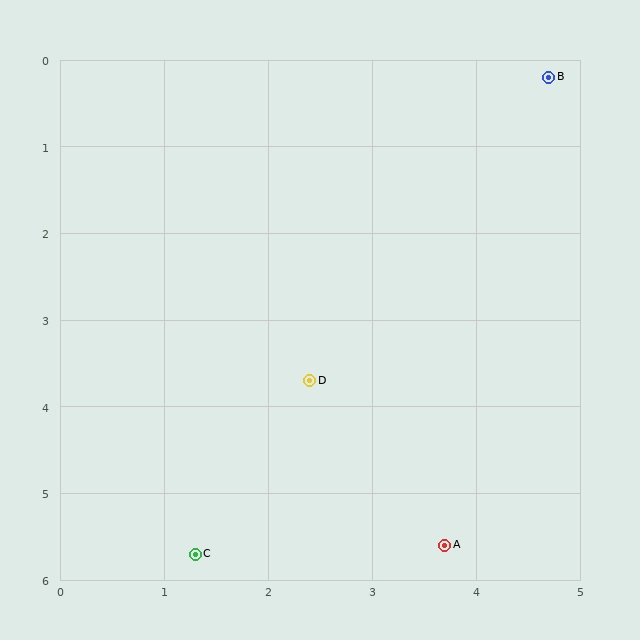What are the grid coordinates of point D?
Point D is at approximately (2.4, 3.7).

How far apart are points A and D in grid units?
Points A and D are about 2.3 grid units apart.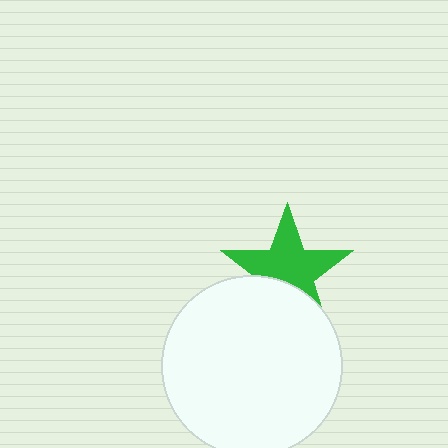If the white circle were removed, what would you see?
You would see the complete green star.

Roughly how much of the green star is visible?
Most of it is visible (roughly 67%).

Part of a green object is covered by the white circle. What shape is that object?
It is a star.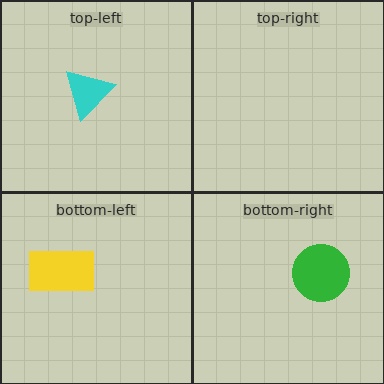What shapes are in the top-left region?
The cyan triangle.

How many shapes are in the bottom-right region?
1.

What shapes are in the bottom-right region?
The green circle.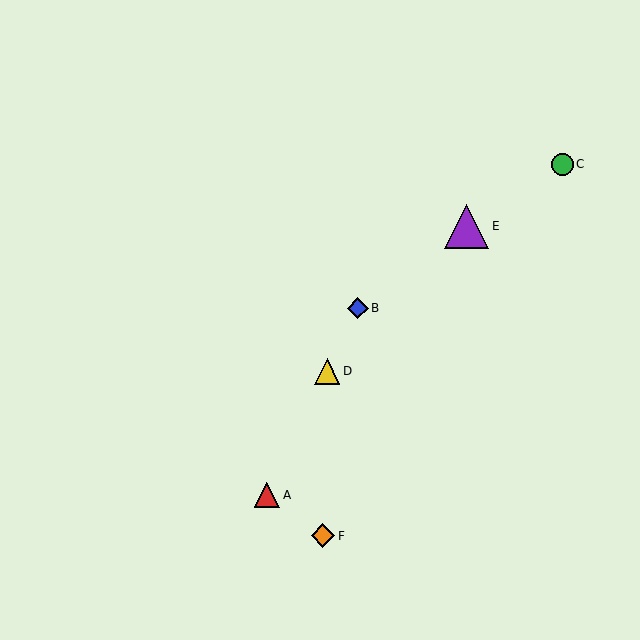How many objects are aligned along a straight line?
3 objects (A, B, D) are aligned along a straight line.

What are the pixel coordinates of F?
Object F is at (323, 536).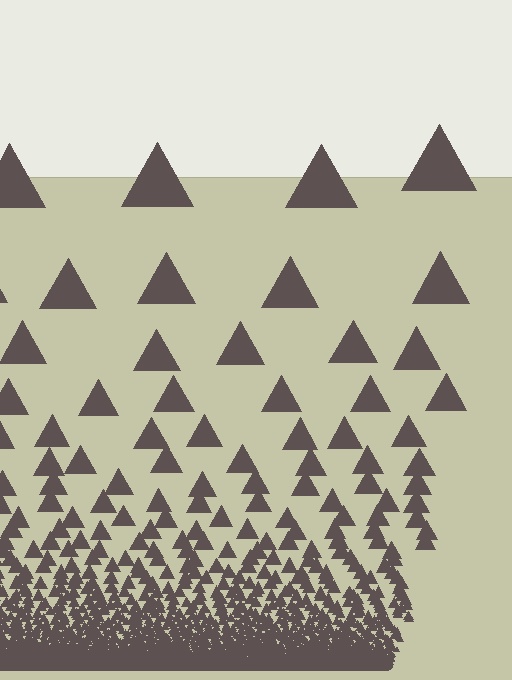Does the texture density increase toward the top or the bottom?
Density increases toward the bottom.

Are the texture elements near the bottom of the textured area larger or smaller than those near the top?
Smaller. The gradient is inverted — elements near the bottom are smaller and denser.